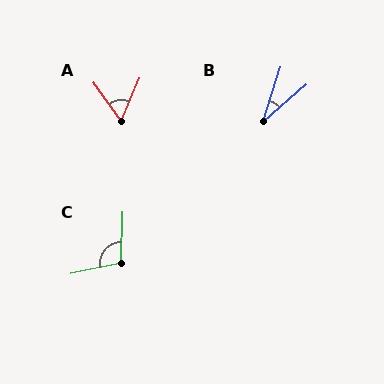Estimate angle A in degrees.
Approximately 58 degrees.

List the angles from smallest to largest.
B (31°), A (58°), C (104°).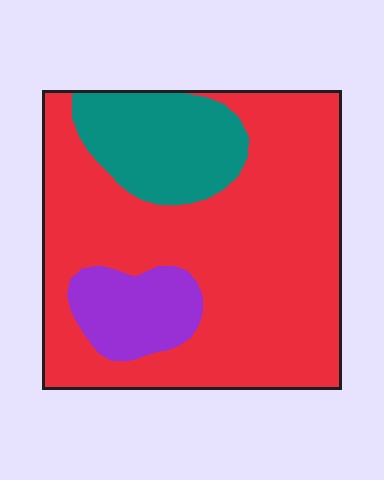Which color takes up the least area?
Purple, at roughly 10%.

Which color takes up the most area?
Red, at roughly 70%.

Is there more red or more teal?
Red.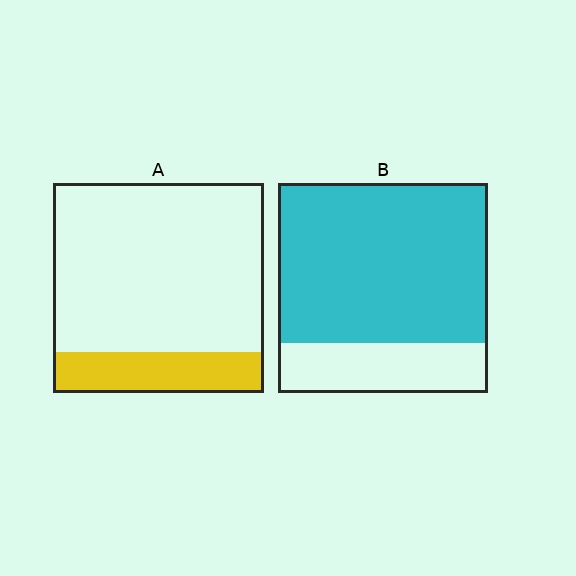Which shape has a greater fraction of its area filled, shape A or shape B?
Shape B.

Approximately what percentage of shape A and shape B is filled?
A is approximately 20% and B is approximately 75%.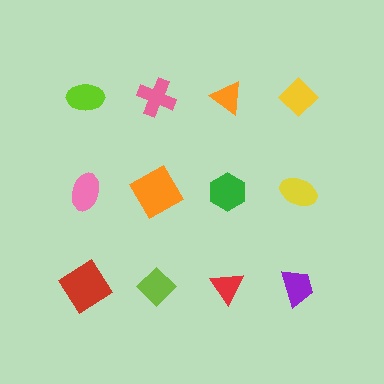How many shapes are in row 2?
4 shapes.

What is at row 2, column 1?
A pink ellipse.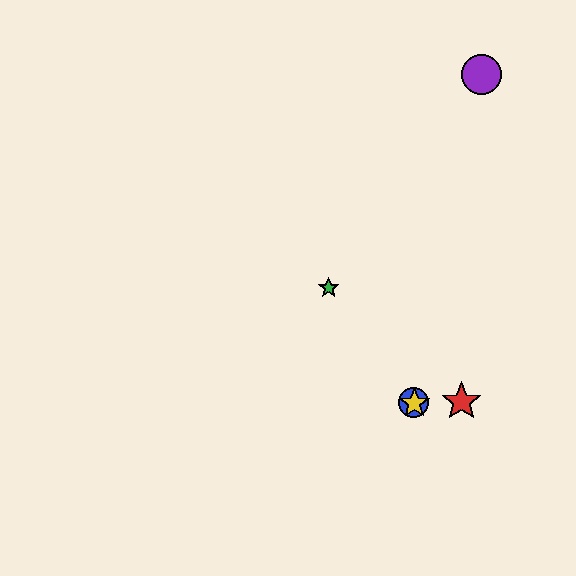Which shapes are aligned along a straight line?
The blue circle, the green star, the yellow star are aligned along a straight line.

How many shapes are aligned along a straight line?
3 shapes (the blue circle, the green star, the yellow star) are aligned along a straight line.